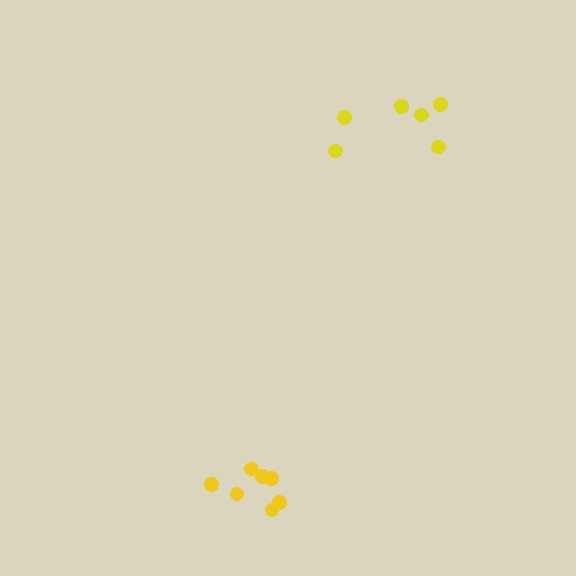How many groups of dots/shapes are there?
There are 2 groups.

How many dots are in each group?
Group 1: 7 dots, Group 2: 6 dots (13 total).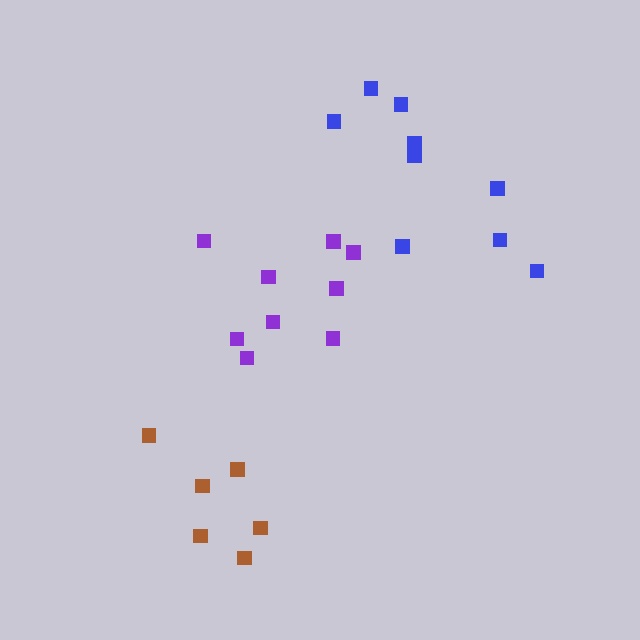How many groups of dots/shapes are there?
There are 3 groups.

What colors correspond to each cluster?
The clusters are colored: blue, brown, purple.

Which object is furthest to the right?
The blue cluster is rightmost.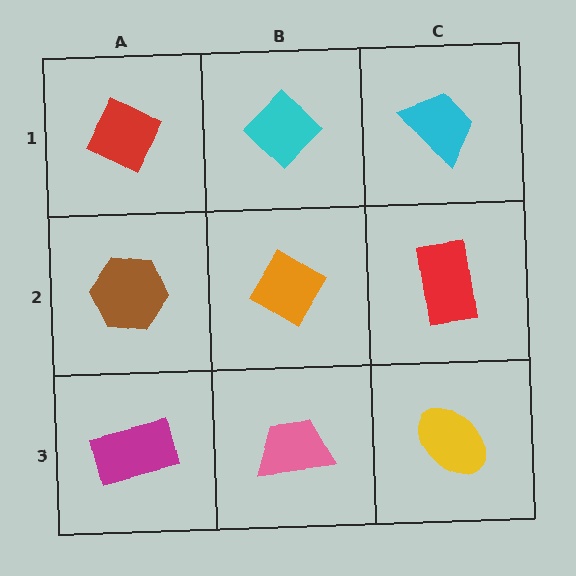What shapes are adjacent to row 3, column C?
A red rectangle (row 2, column C), a pink trapezoid (row 3, column B).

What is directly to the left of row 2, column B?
A brown hexagon.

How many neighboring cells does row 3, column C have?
2.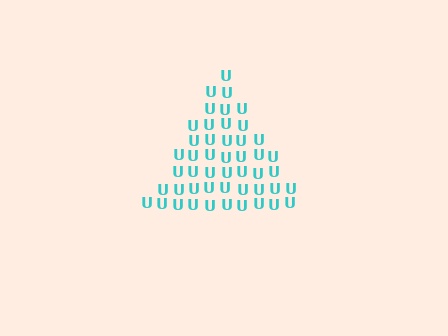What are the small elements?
The small elements are letter U's.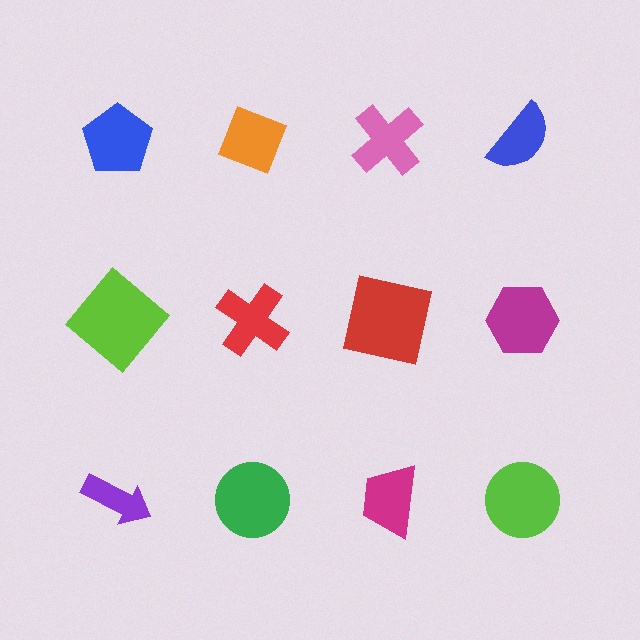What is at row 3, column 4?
A lime circle.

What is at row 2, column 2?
A red cross.